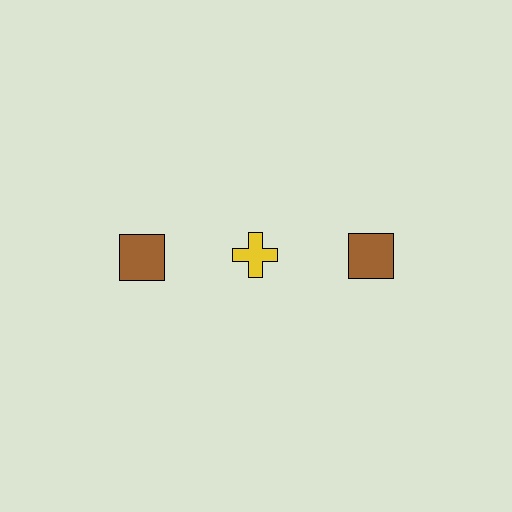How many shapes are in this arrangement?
There are 3 shapes arranged in a grid pattern.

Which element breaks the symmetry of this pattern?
The yellow cross in the top row, second from left column breaks the symmetry. All other shapes are brown squares.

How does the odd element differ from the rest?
It differs in both color (yellow instead of brown) and shape (cross instead of square).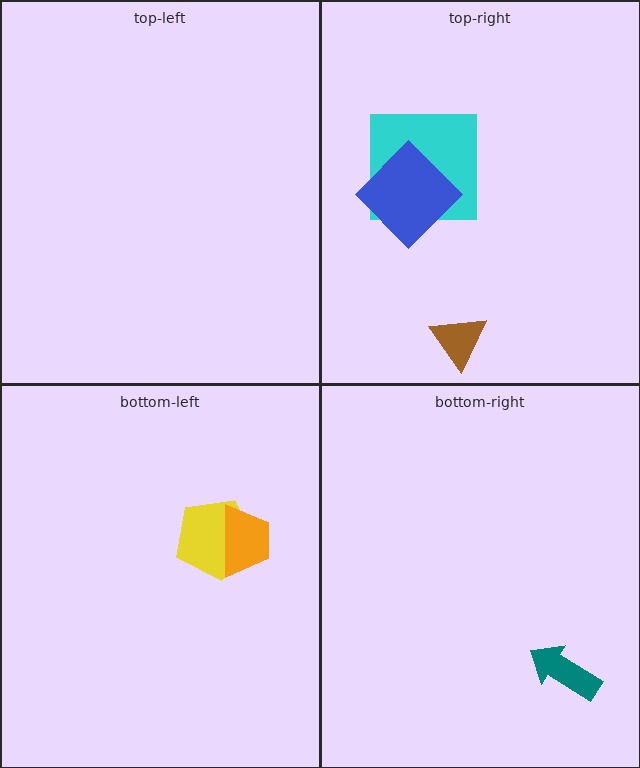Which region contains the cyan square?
The top-right region.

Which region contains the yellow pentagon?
The bottom-left region.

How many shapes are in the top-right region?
3.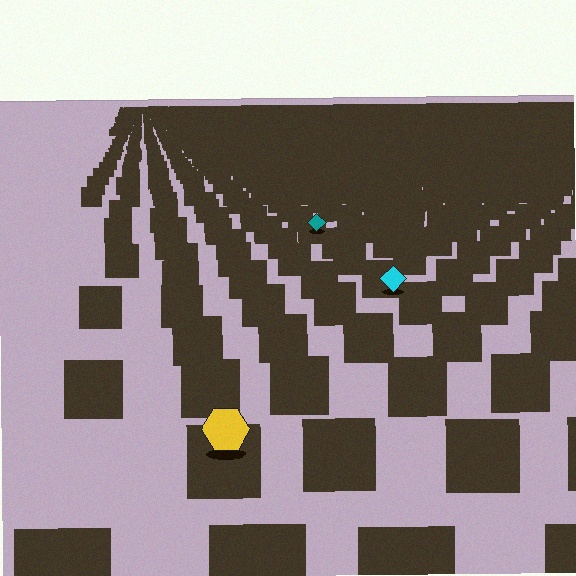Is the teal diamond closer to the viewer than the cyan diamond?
No. The cyan diamond is closer — you can tell from the texture gradient: the ground texture is coarser near it.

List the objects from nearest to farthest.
From nearest to farthest: the yellow hexagon, the cyan diamond, the teal diamond.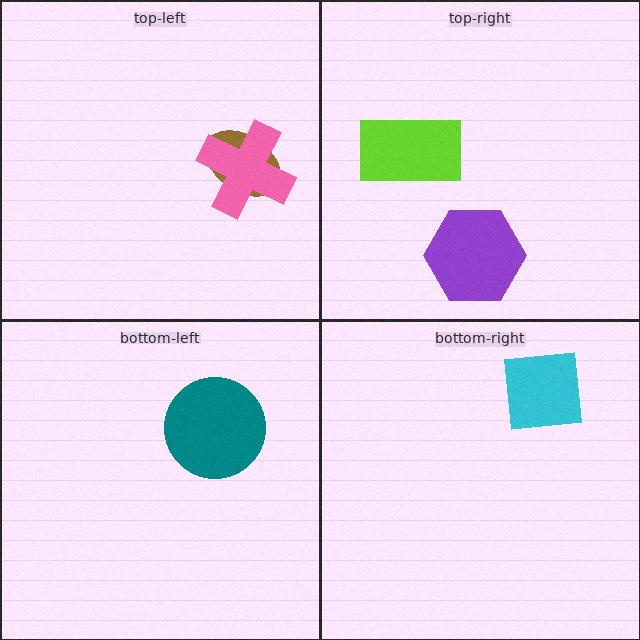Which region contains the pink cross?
The top-left region.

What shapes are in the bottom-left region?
The teal circle.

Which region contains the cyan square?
The bottom-right region.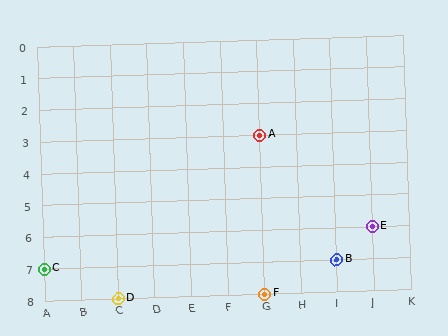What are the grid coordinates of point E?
Point E is at grid coordinates (J, 6).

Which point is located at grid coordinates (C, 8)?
Point D is at (C, 8).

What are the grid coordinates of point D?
Point D is at grid coordinates (C, 8).